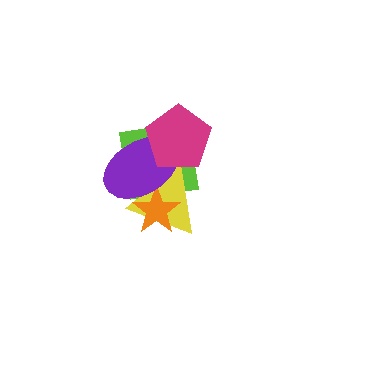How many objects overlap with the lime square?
4 objects overlap with the lime square.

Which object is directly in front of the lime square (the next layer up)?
The yellow triangle is directly in front of the lime square.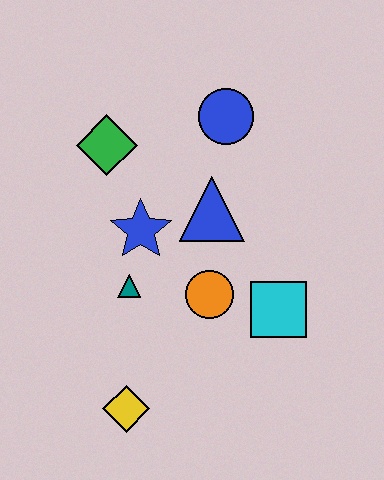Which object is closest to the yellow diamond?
The teal triangle is closest to the yellow diamond.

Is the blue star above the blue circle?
No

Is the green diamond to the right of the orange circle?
No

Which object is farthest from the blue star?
The yellow diamond is farthest from the blue star.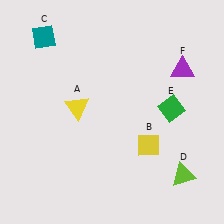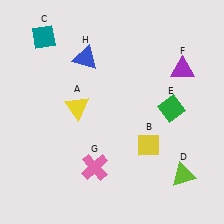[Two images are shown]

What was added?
A pink cross (G), a blue triangle (H) were added in Image 2.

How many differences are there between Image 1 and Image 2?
There are 2 differences between the two images.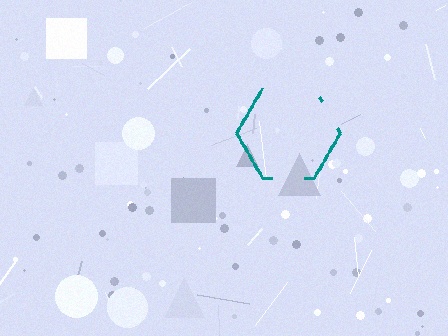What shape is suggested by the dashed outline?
The dashed outline suggests a hexagon.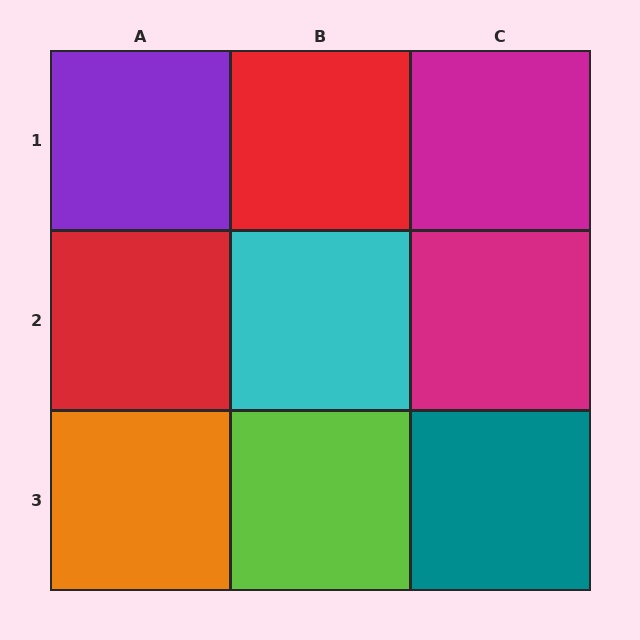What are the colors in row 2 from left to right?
Red, cyan, magenta.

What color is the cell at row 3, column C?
Teal.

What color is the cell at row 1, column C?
Magenta.